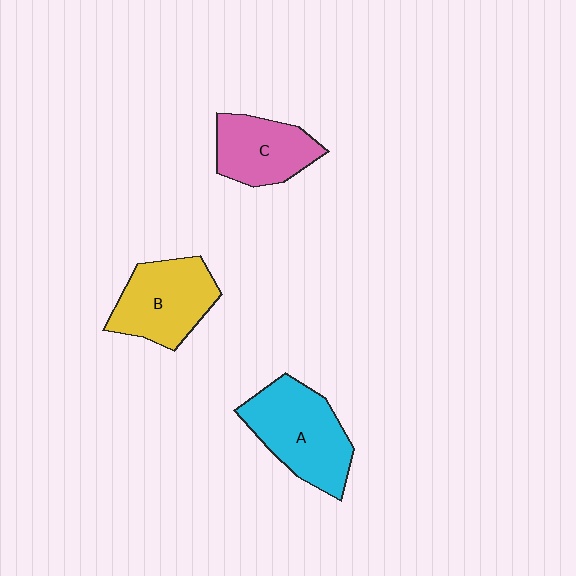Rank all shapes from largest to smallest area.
From largest to smallest: A (cyan), B (yellow), C (pink).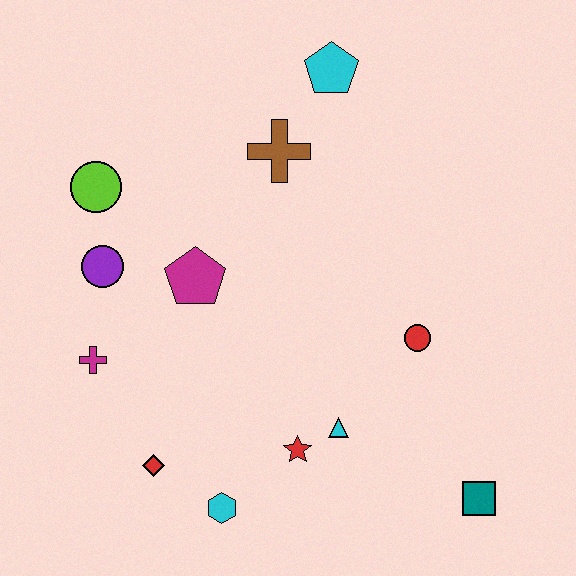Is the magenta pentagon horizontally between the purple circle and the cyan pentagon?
Yes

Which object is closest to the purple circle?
The lime circle is closest to the purple circle.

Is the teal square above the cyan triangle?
No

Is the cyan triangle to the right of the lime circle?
Yes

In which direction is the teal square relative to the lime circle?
The teal square is to the right of the lime circle.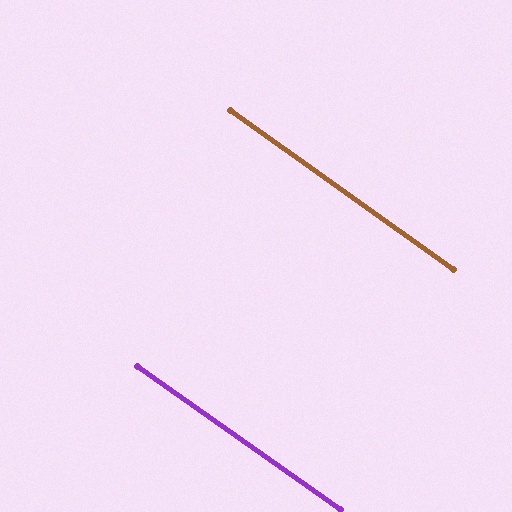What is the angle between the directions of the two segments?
Approximately 0 degrees.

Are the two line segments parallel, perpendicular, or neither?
Parallel — their directions differ by only 0.3°.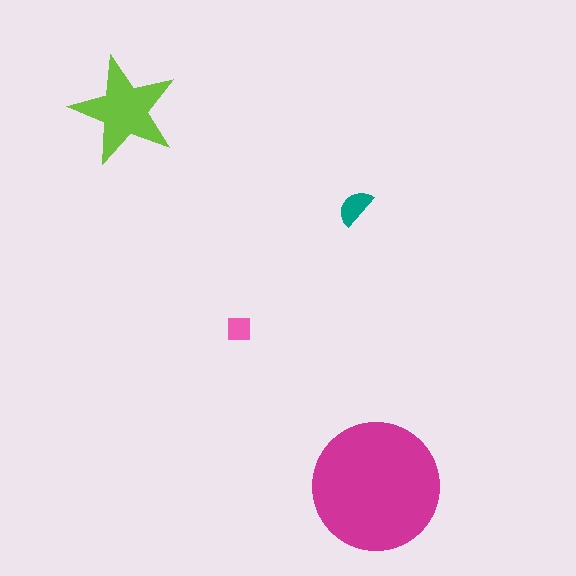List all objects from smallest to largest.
The pink square, the teal semicircle, the lime star, the magenta circle.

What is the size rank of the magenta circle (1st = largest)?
1st.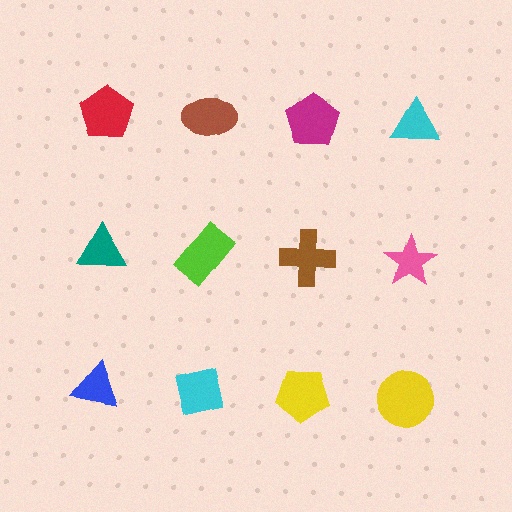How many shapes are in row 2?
4 shapes.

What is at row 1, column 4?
A cyan triangle.